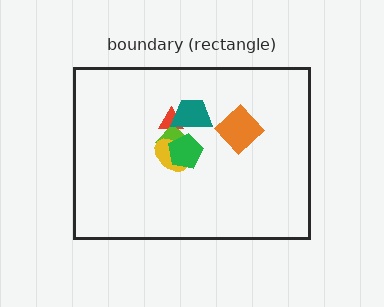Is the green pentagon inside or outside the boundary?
Inside.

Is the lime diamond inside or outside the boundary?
Inside.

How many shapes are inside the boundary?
6 inside, 0 outside.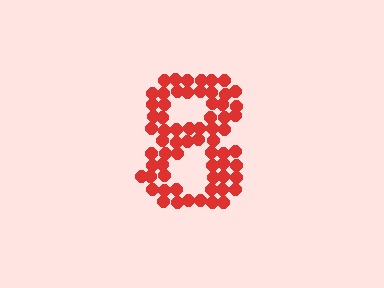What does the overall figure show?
The overall figure shows the digit 8.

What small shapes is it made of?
It is made of small circles.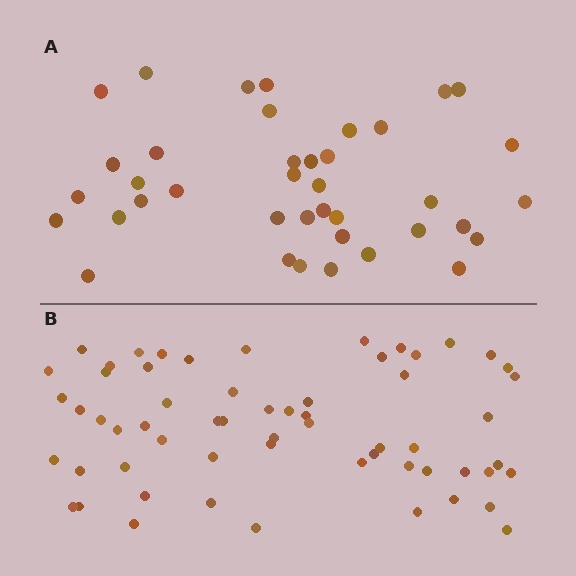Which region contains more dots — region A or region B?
Region B (the bottom region) has more dots.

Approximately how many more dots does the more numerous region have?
Region B has approximately 20 more dots than region A.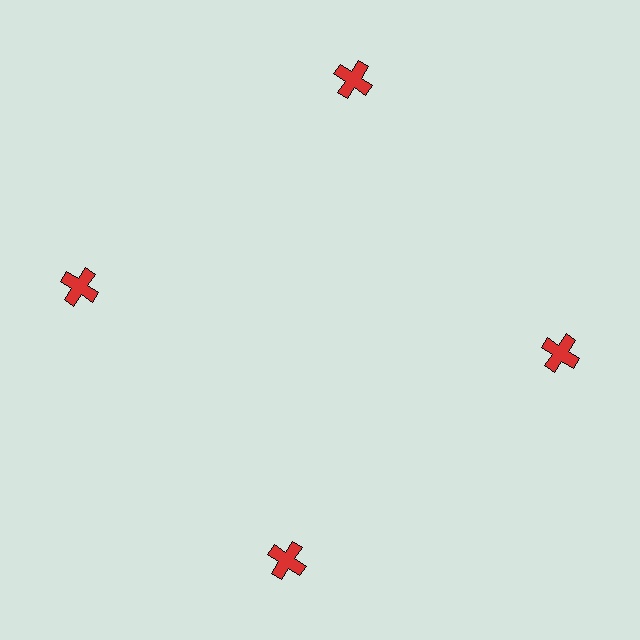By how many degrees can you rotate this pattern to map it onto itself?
The pattern maps onto itself every 90 degrees of rotation.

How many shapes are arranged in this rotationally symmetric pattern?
There are 4 shapes, arranged in 4 groups of 1.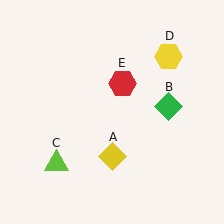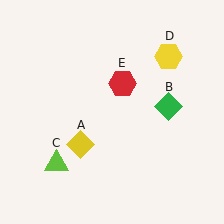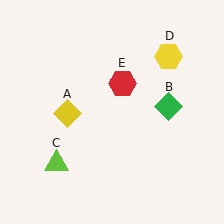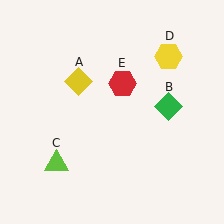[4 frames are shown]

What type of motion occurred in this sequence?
The yellow diamond (object A) rotated clockwise around the center of the scene.